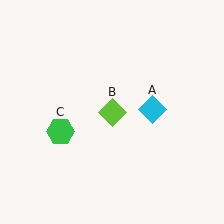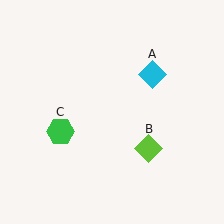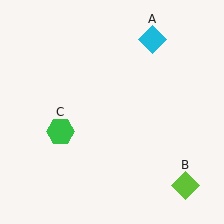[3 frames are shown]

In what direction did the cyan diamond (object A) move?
The cyan diamond (object A) moved up.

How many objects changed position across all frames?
2 objects changed position: cyan diamond (object A), lime diamond (object B).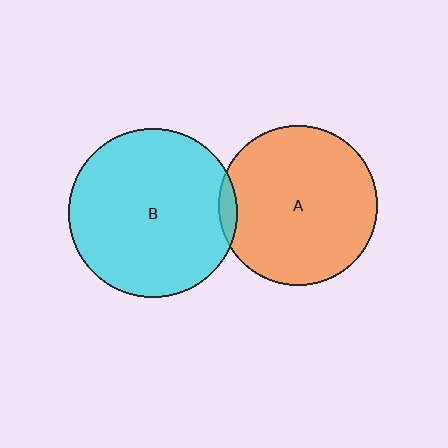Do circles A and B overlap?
Yes.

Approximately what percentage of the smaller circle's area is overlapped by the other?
Approximately 5%.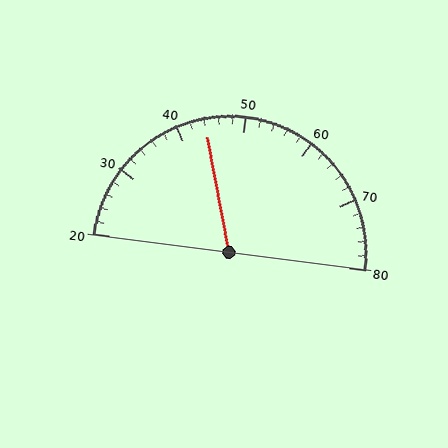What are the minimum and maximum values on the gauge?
The gauge ranges from 20 to 80.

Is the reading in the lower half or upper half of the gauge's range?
The reading is in the lower half of the range (20 to 80).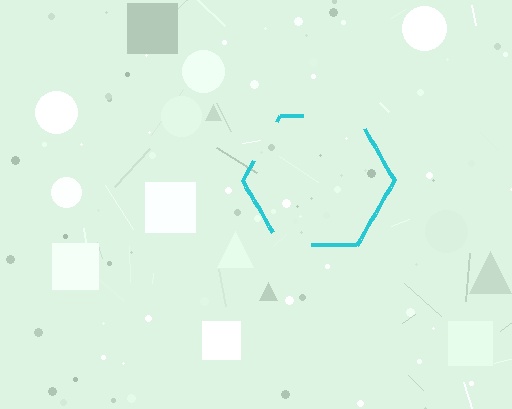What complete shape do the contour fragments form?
The contour fragments form a hexagon.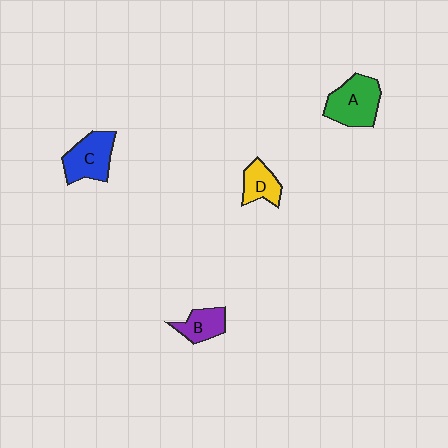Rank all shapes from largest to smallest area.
From largest to smallest: A (green), C (blue), D (yellow), B (purple).